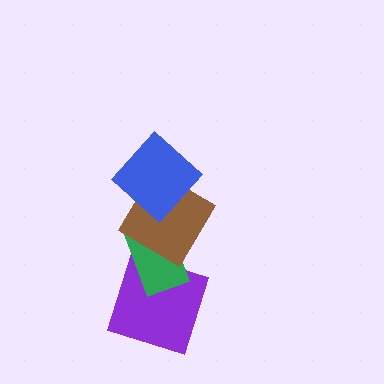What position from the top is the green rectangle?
The green rectangle is 3rd from the top.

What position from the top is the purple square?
The purple square is 4th from the top.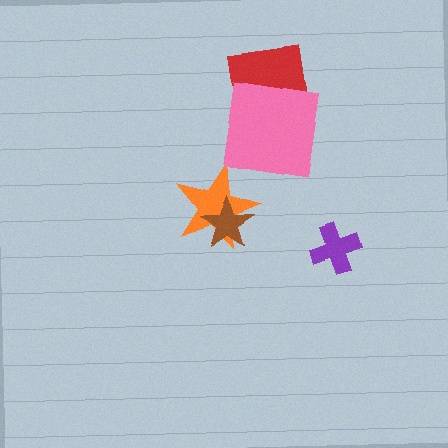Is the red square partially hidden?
Yes, it is partially covered by another shape.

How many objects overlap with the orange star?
1 object overlaps with the orange star.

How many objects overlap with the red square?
1 object overlaps with the red square.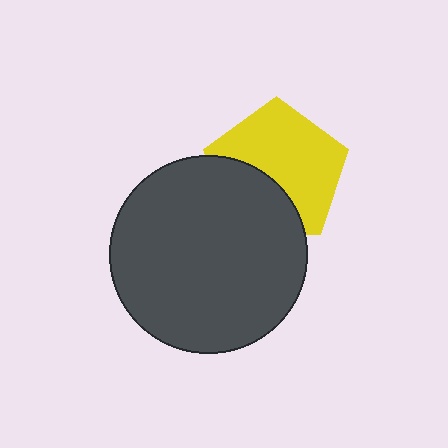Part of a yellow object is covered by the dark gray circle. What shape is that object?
It is a pentagon.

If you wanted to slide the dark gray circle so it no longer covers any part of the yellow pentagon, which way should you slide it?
Slide it down — that is the most direct way to separate the two shapes.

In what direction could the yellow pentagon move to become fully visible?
The yellow pentagon could move up. That would shift it out from behind the dark gray circle entirely.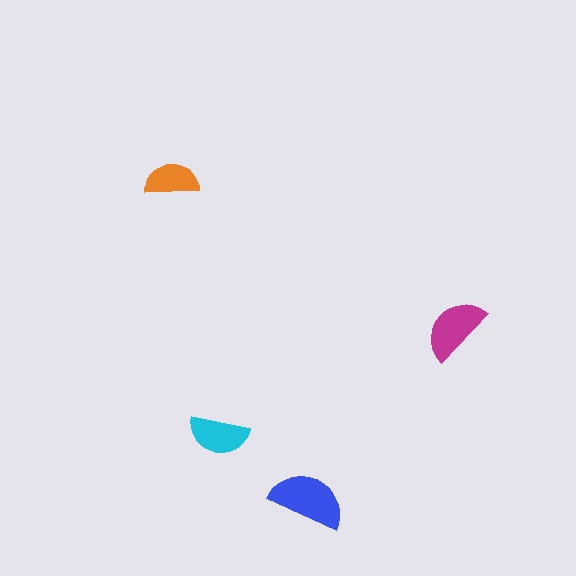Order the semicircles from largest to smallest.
the blue one, the magenta one, the cyan one, the orange one.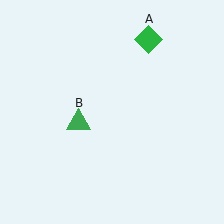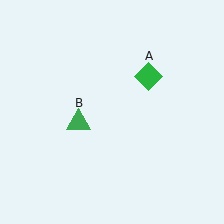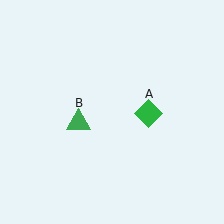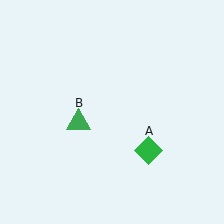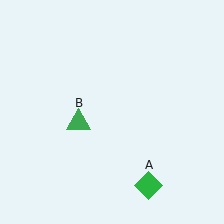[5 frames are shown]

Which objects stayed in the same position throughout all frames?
Green triangle (object B) remained stationary.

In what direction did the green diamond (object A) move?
The green diamond (object A) moved down.